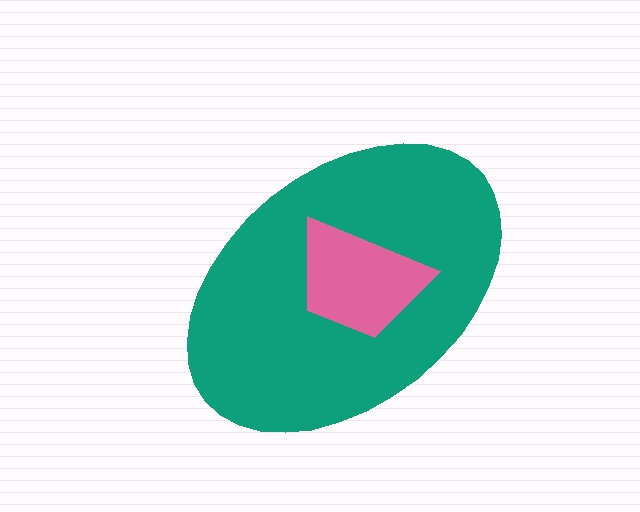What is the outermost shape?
The teal ellipse.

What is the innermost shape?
The pink trapezoid.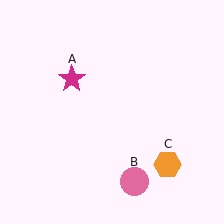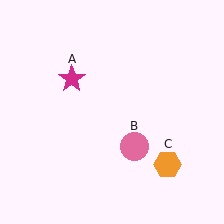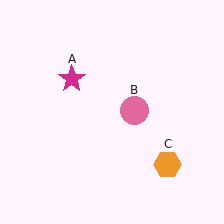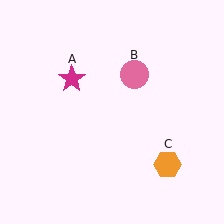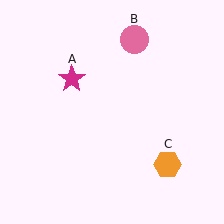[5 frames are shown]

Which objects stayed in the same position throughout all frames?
Magenta star (object A) and orange hexagon (object C) remained stationary.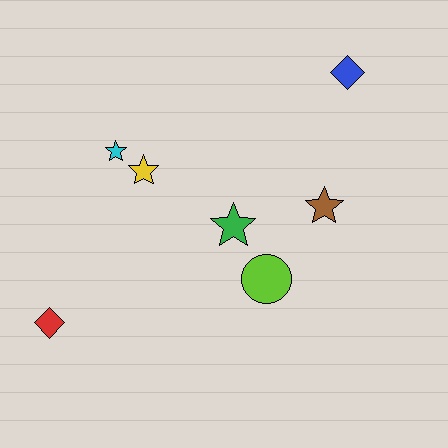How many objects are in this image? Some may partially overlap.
There are 7 objects.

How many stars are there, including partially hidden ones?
There are 4 stars.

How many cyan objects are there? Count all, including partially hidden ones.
There is 1 cyan object.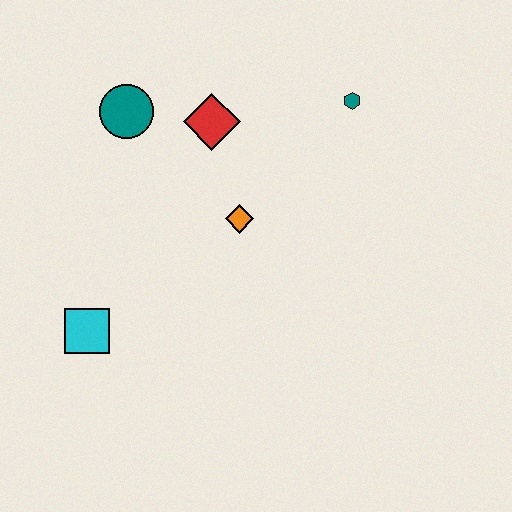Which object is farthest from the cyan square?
The teal hexagon is farthest from the cyan square.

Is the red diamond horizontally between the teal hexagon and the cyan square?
Yes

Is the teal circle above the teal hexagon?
No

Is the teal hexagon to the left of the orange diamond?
No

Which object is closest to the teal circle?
The red diamond is closest to the teal circle.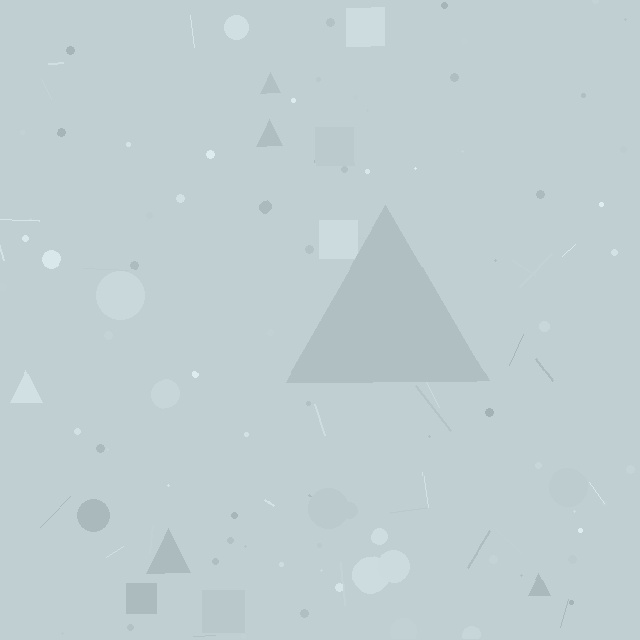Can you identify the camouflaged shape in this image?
The camouflaged shape is a triangle.